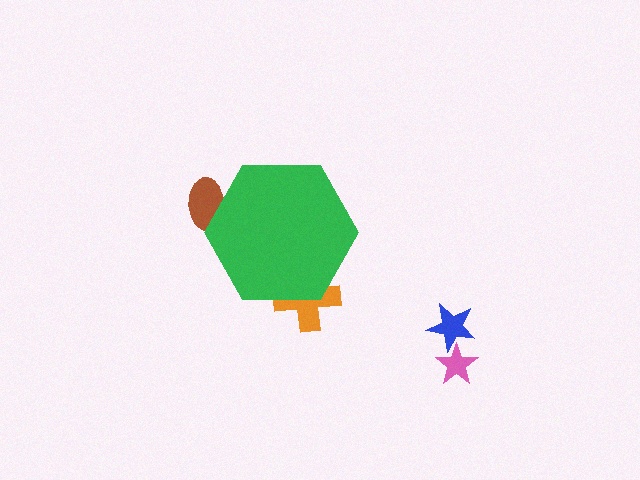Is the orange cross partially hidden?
Yes, the orange cross is partially hidden behind the green hexagon.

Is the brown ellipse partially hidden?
Yes, the brown ellipse is partially hidden behind the green hexagon.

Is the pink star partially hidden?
No, the pink star is fully visible.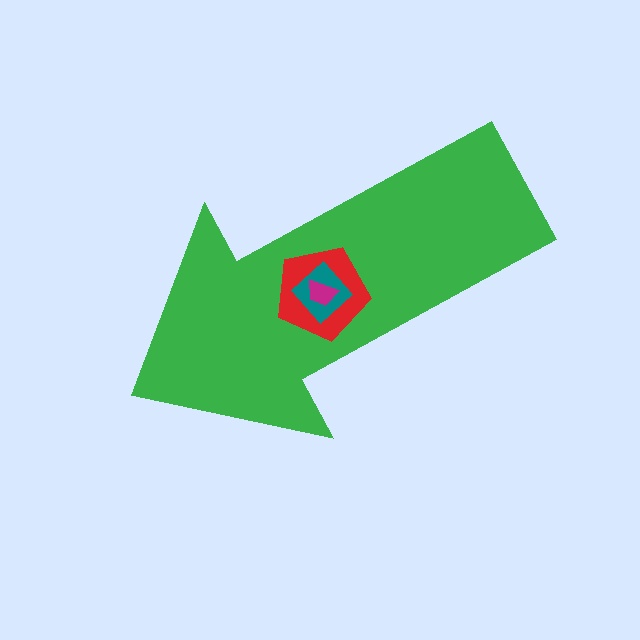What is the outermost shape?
The green arrow.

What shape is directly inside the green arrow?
The red pentagon.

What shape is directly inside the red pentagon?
The teal diamond.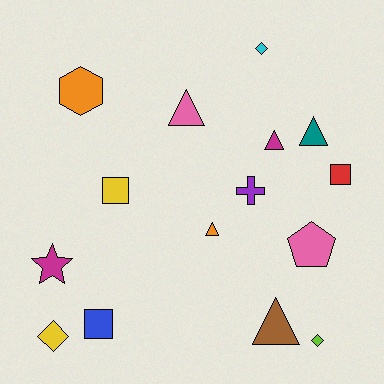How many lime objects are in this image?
There is 1 lime object.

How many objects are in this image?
There are 15 objects.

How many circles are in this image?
There are no circles.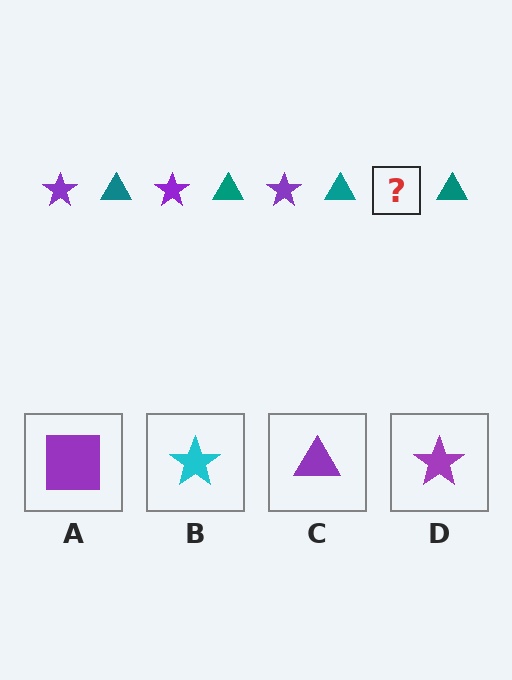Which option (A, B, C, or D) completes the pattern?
D.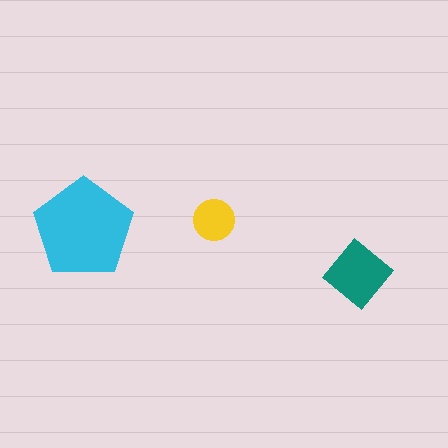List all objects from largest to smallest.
The cyan pentagon, the teal diamond, the yellow circle.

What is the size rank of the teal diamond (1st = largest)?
2nd.